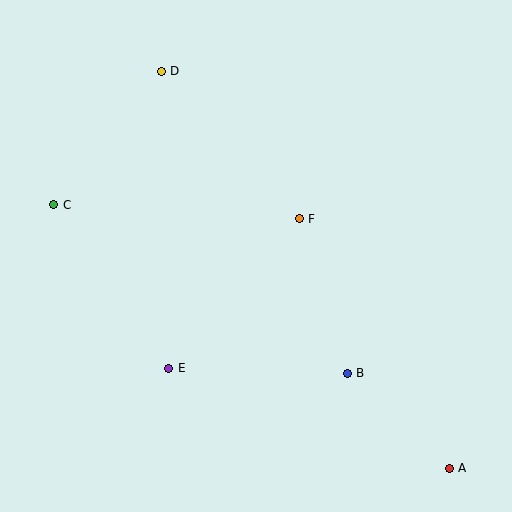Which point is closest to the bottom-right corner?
Point A is closest to the bottom-right corner.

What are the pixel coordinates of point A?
Point A is at (449, 468).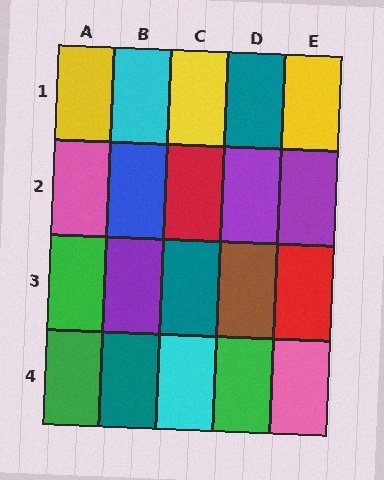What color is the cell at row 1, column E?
Yellow.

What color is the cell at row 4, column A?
Green.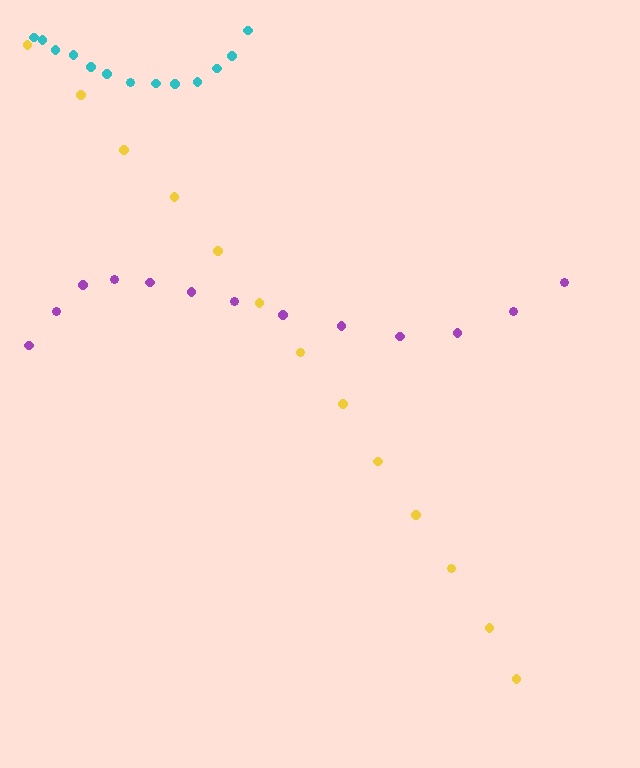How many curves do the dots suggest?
There are 3 distinct paths.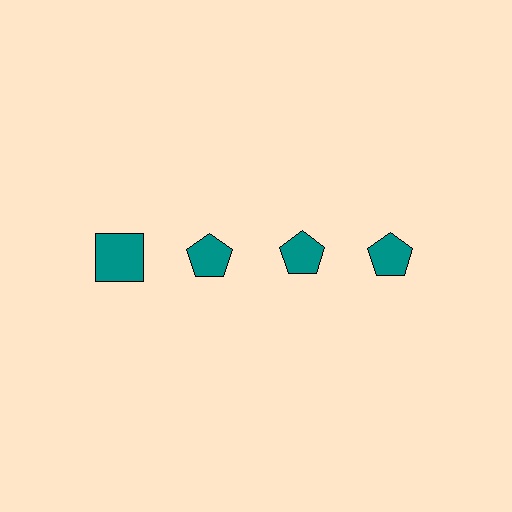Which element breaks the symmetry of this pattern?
The teal square in the top row, leftmost column breaks the symmetry. All other shapes are teal pentagons.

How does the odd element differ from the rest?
It has a different shape: square instead of pentagon.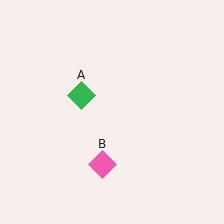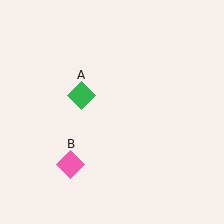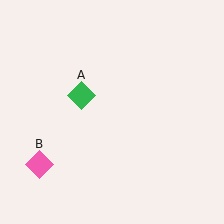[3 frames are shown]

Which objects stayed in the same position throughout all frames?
Green diamond (object A) remained stationary.